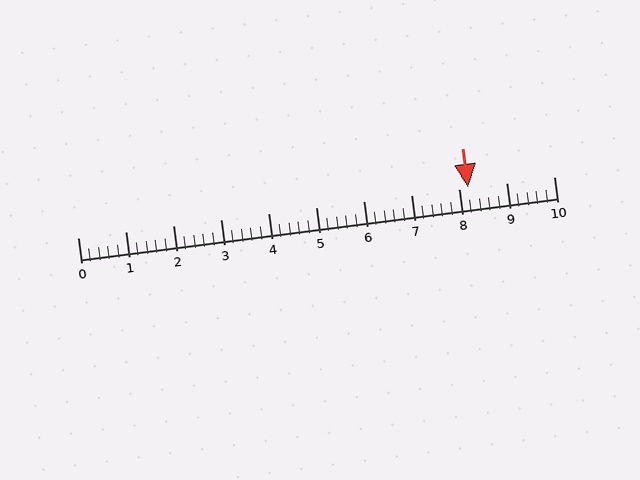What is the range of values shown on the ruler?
The ruler shows values from 0 to 10.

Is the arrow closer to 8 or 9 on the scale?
The arrow is closer to 8.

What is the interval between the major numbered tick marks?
The major tick marks are spaced 1 units apart.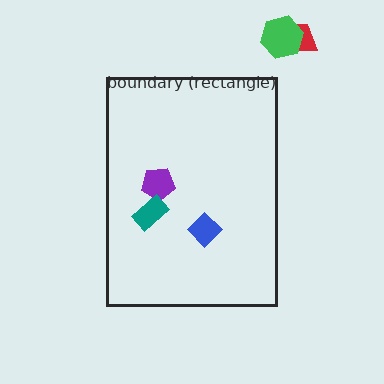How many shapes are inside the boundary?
3 inside, 2 outside.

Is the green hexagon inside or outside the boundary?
Outside.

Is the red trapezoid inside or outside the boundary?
Outside.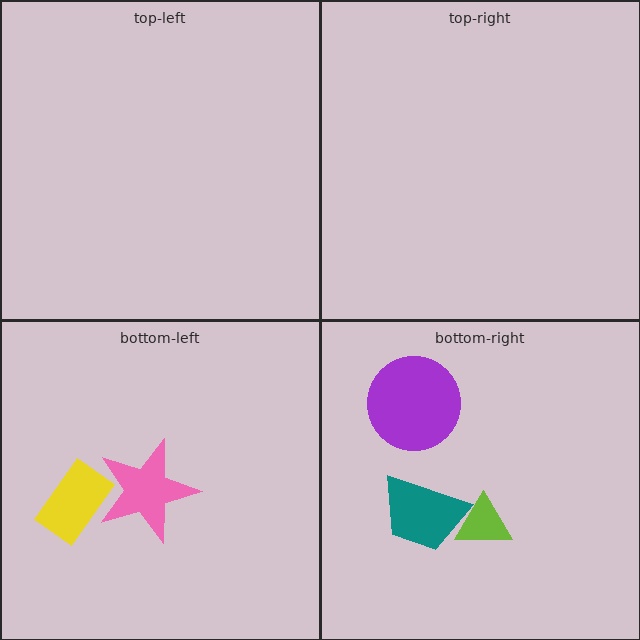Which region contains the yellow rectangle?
The bottom-left region.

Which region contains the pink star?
The bottom-left region.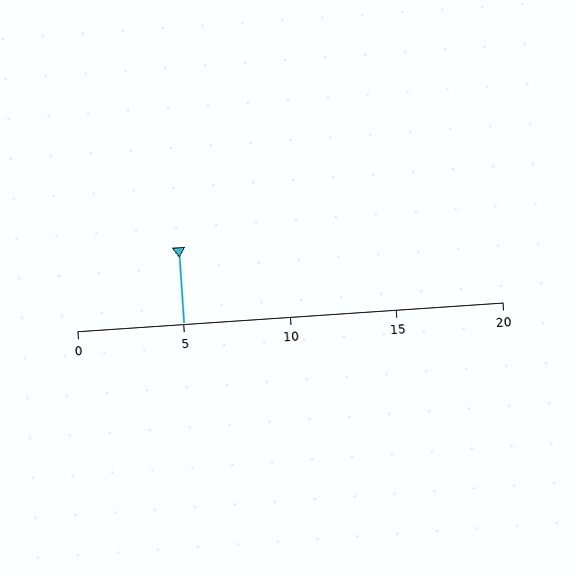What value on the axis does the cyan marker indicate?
The marker indicates approximately 5.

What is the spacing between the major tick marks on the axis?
The major ticks are spaced 5 apart.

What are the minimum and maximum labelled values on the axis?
The axis runs from 0 to 20.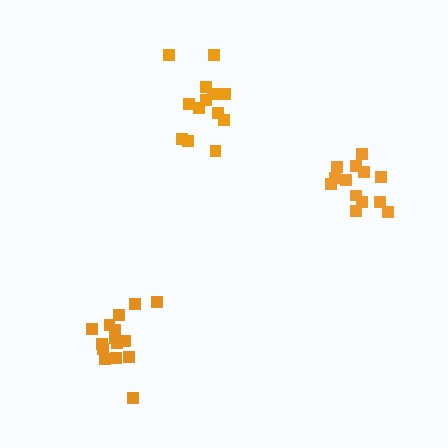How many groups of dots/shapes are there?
There are 3 groups.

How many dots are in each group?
Group 1: 15 dots, Group 2: 13 dots, Group 3: 13 dots (41 total).